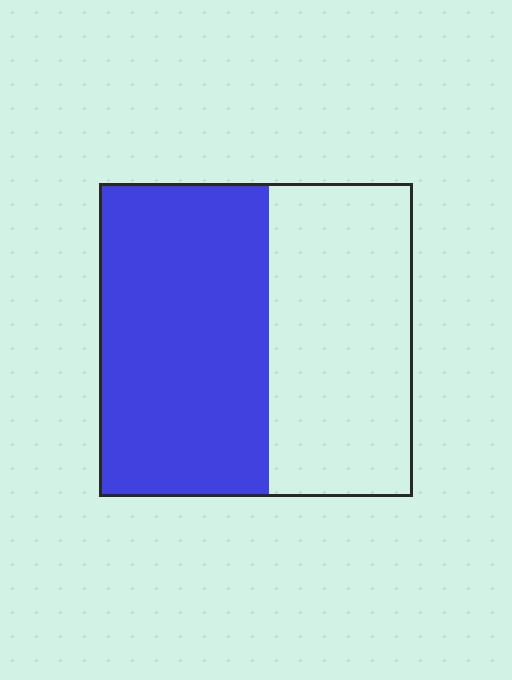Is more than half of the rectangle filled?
Yes.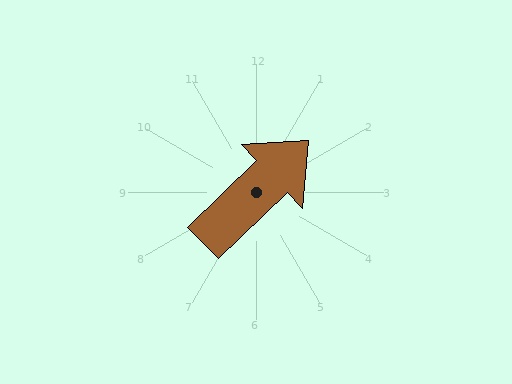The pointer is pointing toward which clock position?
Roughly 2 o'clock.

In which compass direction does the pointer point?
Northeast.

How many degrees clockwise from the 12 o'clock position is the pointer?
Approximately 46 degrees.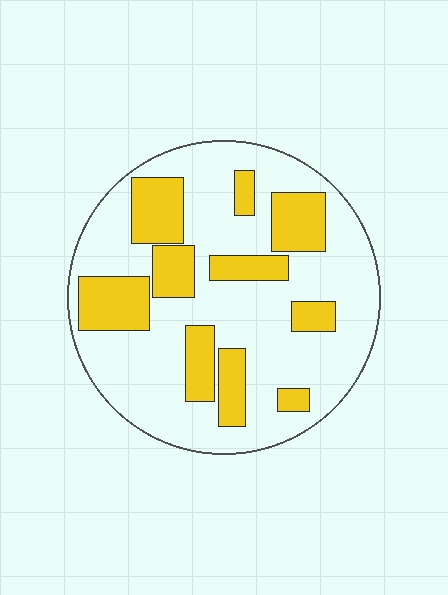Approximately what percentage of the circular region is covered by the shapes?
Approximately 30%.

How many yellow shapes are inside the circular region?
10.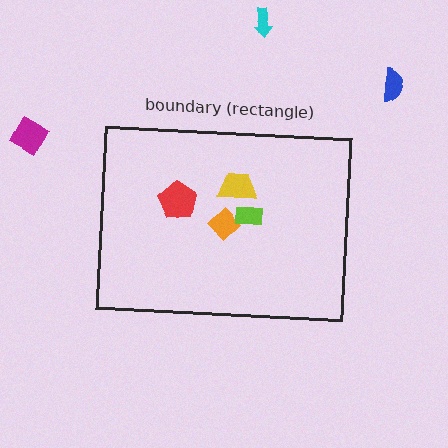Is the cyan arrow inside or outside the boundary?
Outside.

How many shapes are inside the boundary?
4 inside, 3 outside.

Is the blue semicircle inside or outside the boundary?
Outside.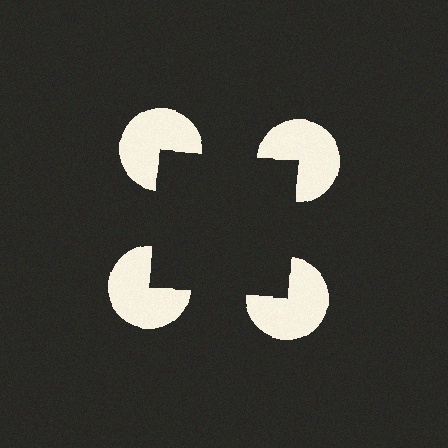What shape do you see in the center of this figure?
An illusory square — its edges are inferred from the aligned wedge cuts in the pac-man discs, not physically drawn.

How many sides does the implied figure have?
4 sides.